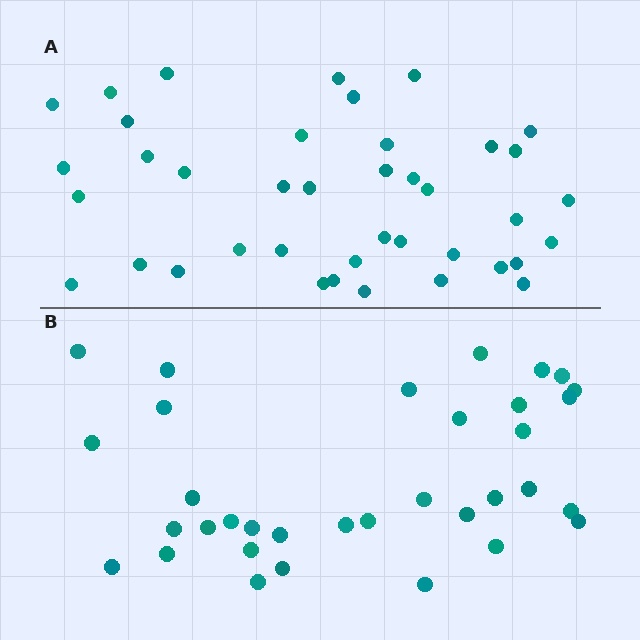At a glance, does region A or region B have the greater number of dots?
Region A (the top region) has more dots.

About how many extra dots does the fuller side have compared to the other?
Region A has about 6 more dots than region B.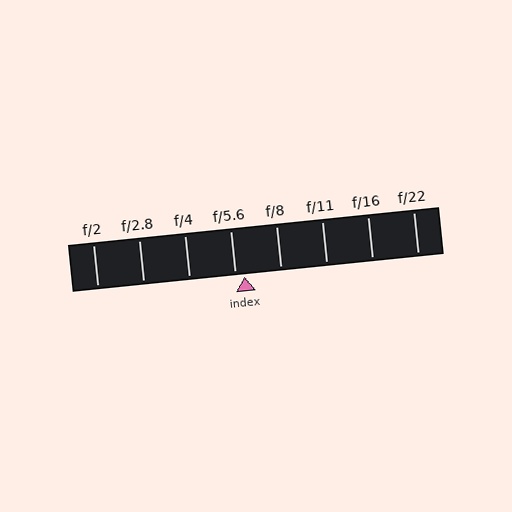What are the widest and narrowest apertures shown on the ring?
The widest aperture shown is f/2 and the narrowest is f/22.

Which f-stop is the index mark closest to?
The index mark is closest to f/5.6.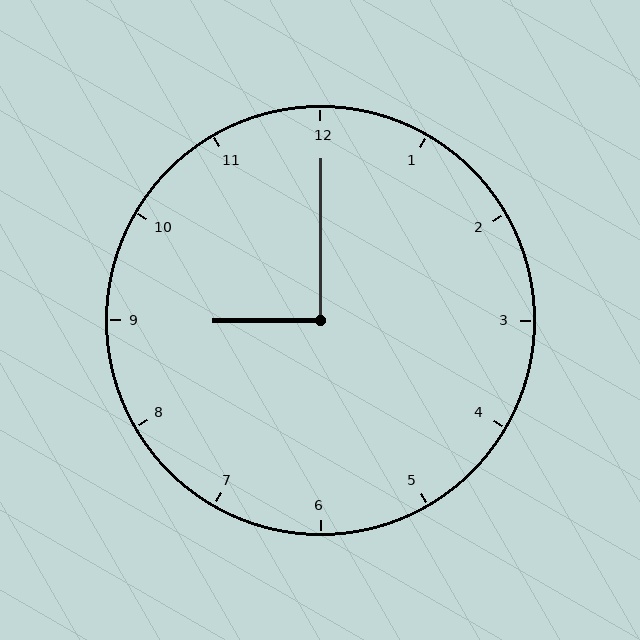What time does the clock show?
9:00.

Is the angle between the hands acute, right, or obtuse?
It is right.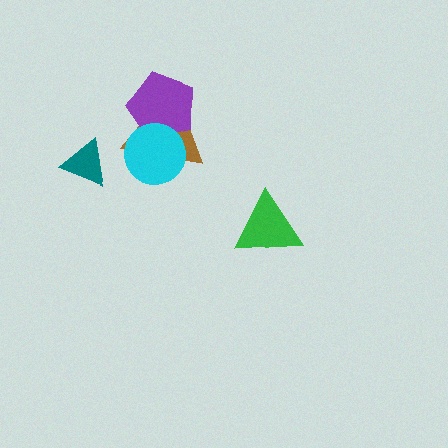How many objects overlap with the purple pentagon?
2 objects overlap with the purple pentagon.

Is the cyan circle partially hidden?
No, no other shape covers it.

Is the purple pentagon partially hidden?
Yes, it is partially covered by another shape.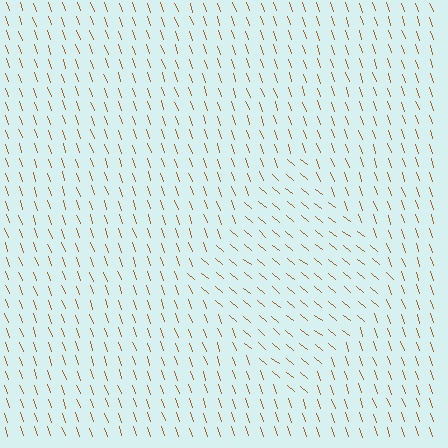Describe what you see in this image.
The image is filled with small brown line segments. A diamond region in the image has lines oriented differently from the surrounding lines, creating a visible texture boundary.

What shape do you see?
I see a diamond.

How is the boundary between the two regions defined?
The boundary is defined purely by a change in line orientation (approximately 31 degrees difference). All lines are the same color and thickness.